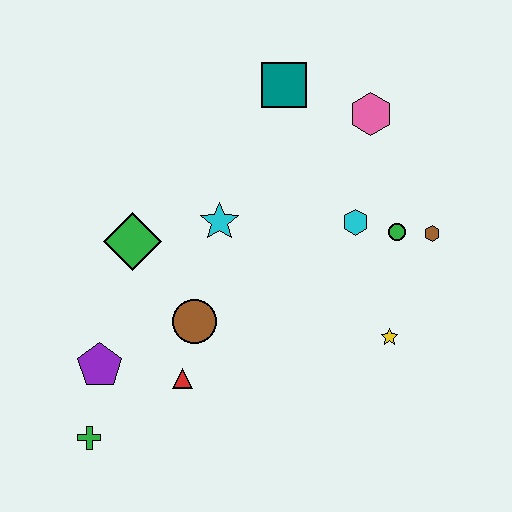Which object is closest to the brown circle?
The red triangle is closest to the brown circle.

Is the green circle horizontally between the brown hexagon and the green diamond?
Yes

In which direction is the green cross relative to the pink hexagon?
The green cross is below the pink hexagon.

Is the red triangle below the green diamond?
Yes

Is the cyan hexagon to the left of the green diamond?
No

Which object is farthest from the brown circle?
The pink hexagon is farthest from the brown circle.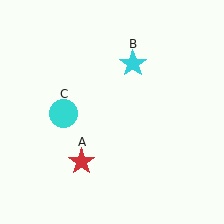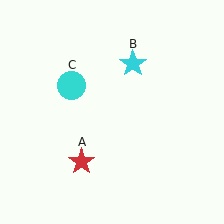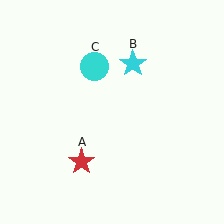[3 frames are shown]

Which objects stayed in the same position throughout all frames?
Red star (object A) and cyan star (object B) remained stationary.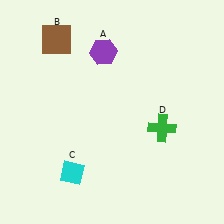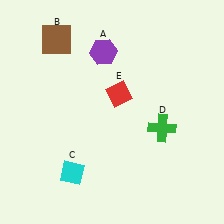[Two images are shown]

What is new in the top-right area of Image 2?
A red diamond (E) was added in the top-right area of Image 2.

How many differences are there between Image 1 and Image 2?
There is 1 difference between the two images.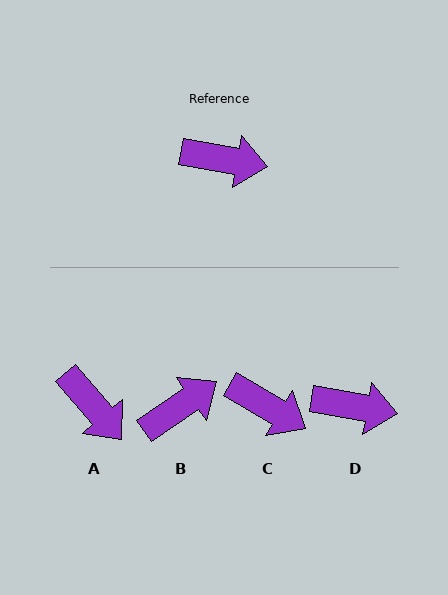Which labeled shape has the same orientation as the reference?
D.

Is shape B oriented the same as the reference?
No, it is off by about 44 degrees.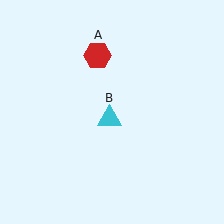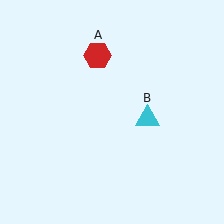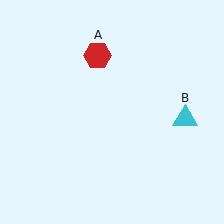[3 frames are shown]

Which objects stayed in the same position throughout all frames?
Red hexagon (object A) remained stationary.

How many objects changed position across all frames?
1 object changed position: cyan triangle (object B).